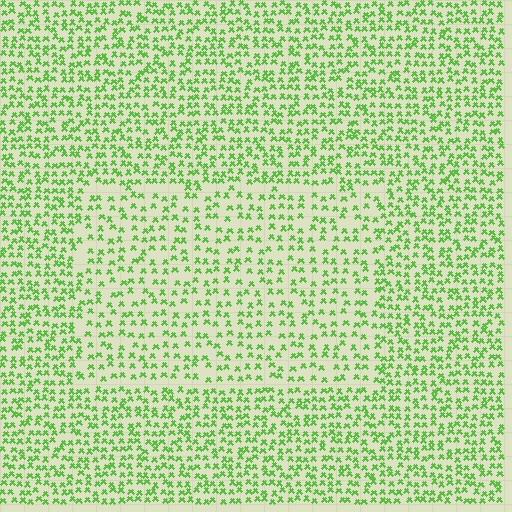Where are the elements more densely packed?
The elements are more densely packed outside the rectangle boundary.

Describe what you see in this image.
The image contains small lime elements arranged at two different densities. A rectangle-shaped region is visible where the elements are less densely packed than the surrounding area.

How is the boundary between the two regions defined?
The boundary is defined by a change in element density (approximately 1.6x ratio). All elements are the same color, size, and shape.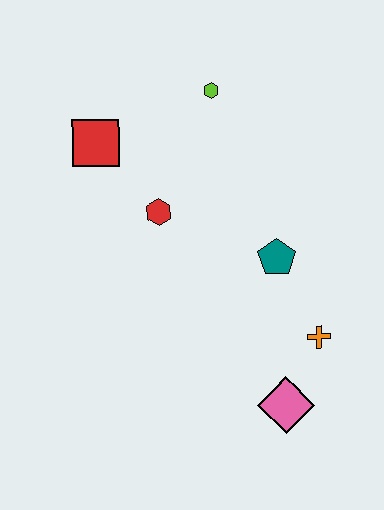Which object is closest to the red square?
The red hexagon is closest to the red square.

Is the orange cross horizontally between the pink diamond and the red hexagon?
No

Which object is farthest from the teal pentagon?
The red square is farthest from the teal pentagon.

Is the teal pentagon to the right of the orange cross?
No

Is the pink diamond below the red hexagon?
Yes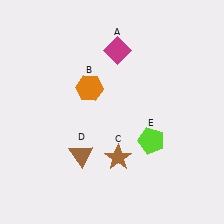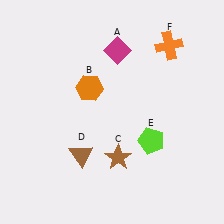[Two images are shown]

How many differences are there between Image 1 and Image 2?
There is 1 difference between the two images.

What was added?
An orange cross (F) was added in Image 2.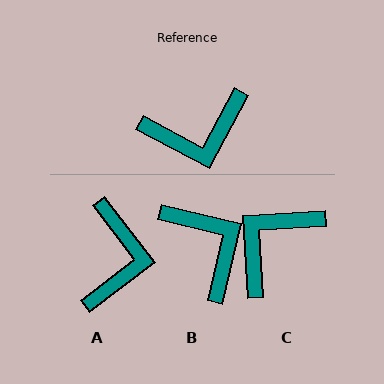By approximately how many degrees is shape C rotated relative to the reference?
Approximately 148 degrees clockwise.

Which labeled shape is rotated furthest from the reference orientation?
C, about 148 degrees away.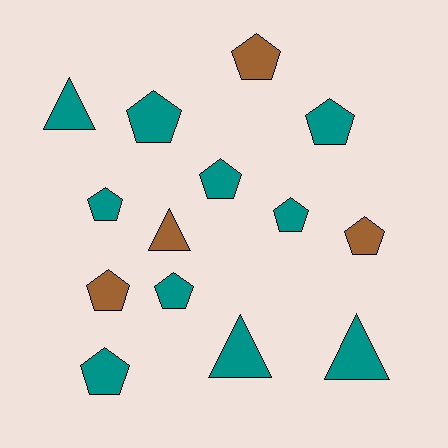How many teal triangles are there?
There are 3 teal triangles.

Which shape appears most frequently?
Pentagon, with 10 objects.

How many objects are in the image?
There are 14 objects.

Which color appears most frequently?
Teal, with 10 objects.